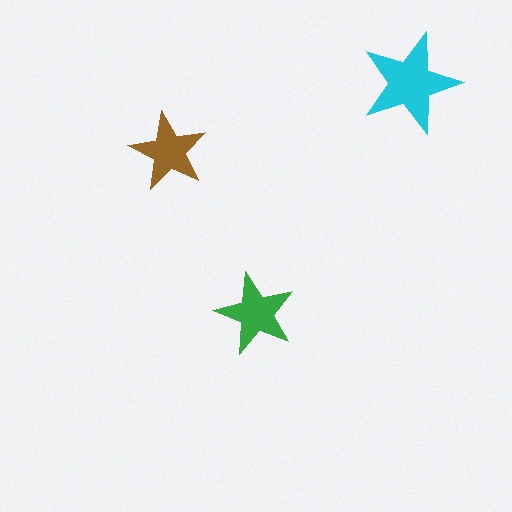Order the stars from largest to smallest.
the cyan one, the green one, the brown one.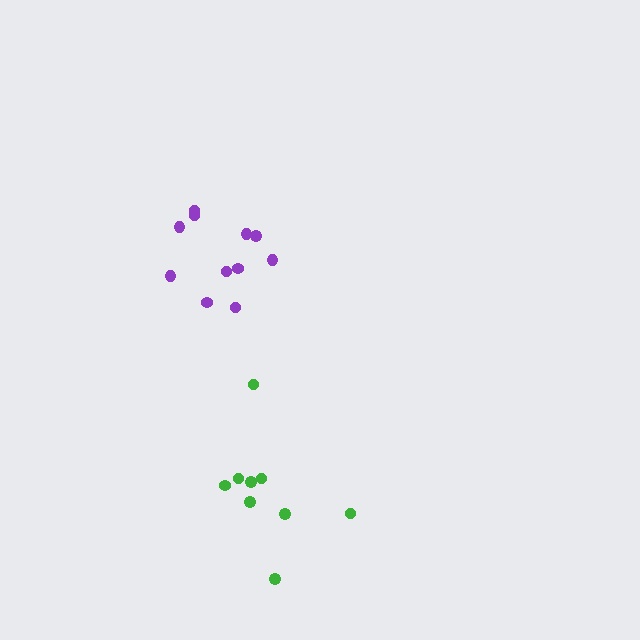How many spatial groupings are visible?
There are 2 spatial groupings.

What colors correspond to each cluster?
The clusters are colored: green, purple.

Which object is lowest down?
The green cluster is bottommost.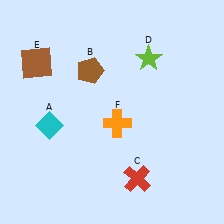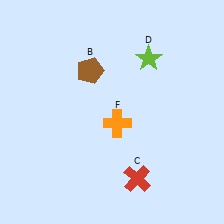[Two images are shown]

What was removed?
The cyan diamond (A), the brown square (E) were removed in Image 2.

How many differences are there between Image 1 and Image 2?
There are 2 differences between the two images.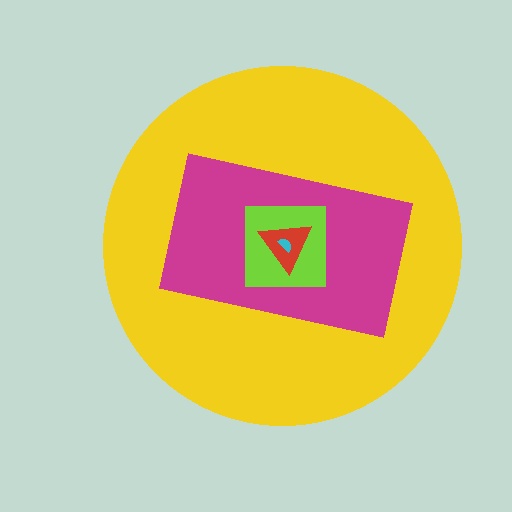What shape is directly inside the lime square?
The red triangle.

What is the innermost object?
The cyan semicircle.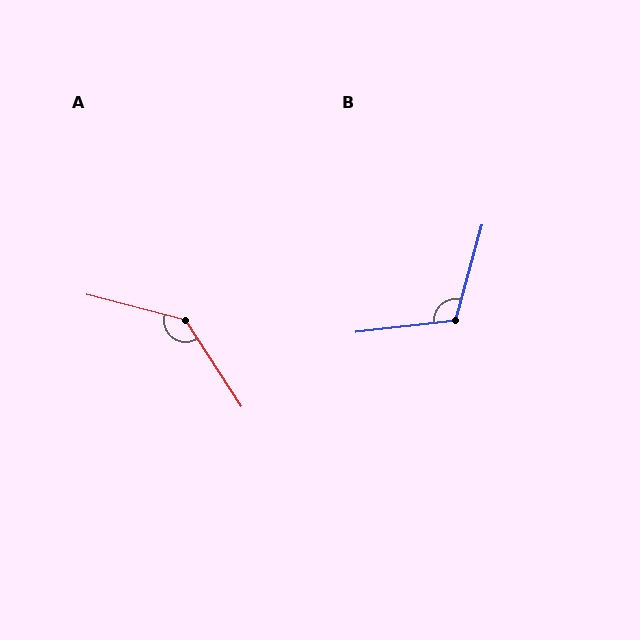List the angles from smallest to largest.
B (112°), A (138°).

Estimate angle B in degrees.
Approximately 112 degrees.